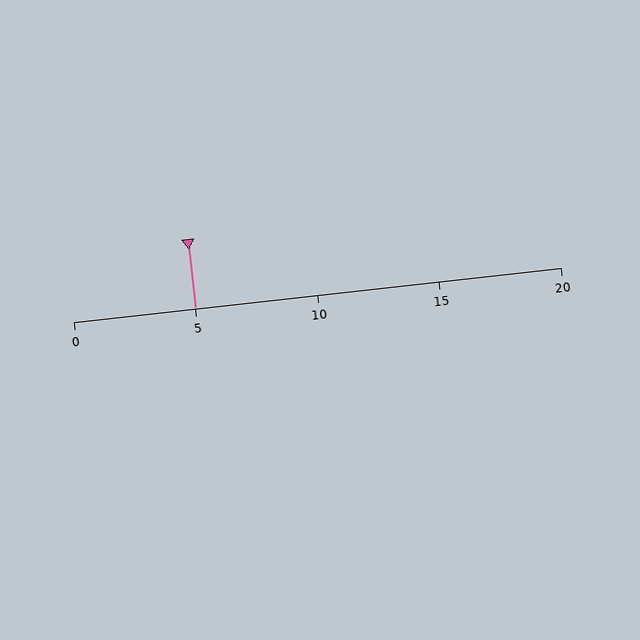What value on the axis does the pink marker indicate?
The marker indicates approximately 5.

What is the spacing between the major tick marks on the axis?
The major ticks are spaced 5 apart.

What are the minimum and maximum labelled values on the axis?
The axis runs from 0 to 20.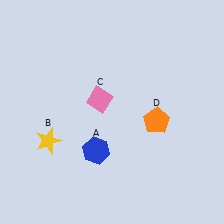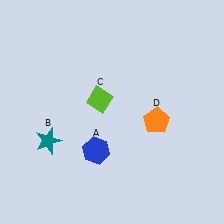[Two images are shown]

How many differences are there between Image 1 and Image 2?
There are 2 differences between the two images.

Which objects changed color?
B changed from yellow to teal. C changed from pink to lime.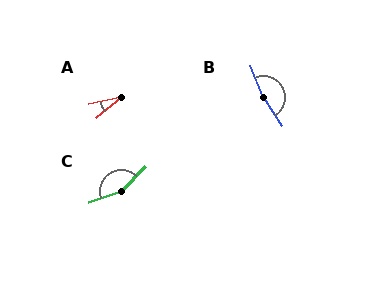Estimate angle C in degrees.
Approximately 154 degrees.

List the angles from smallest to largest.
A (28°), C (154°), B (168°).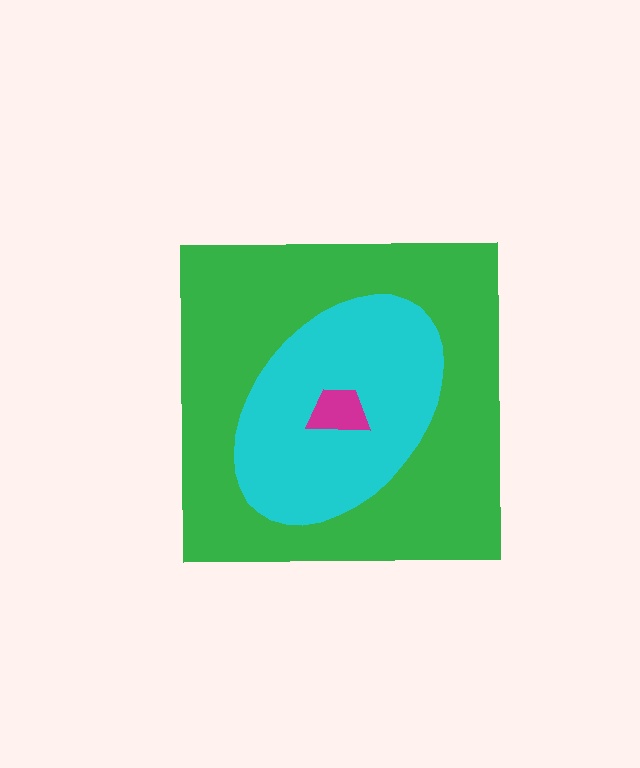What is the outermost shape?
The green square.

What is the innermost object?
The magenta trapezoid.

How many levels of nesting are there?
3.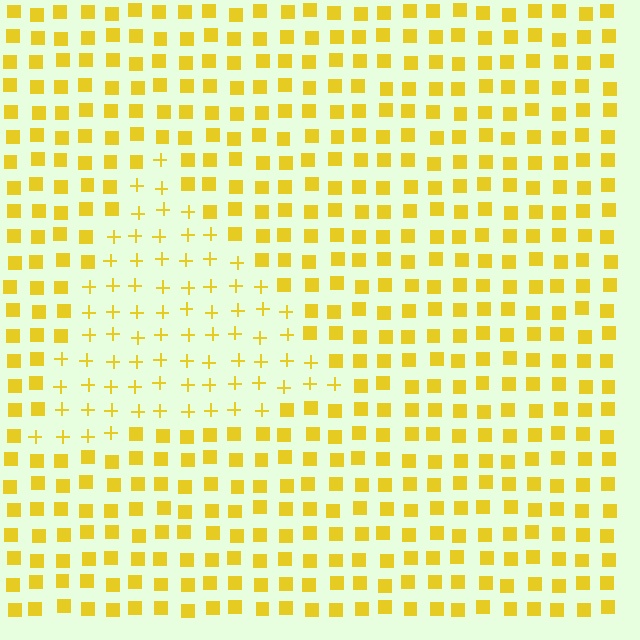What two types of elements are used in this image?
The image uses plus signs inside the triangle region and squares outside it.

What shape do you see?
I see a triangle.